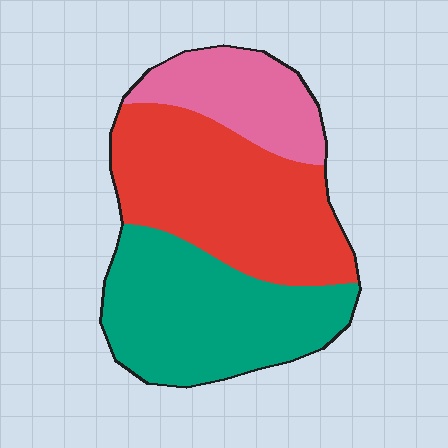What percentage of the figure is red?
Red covers roughly 40% of the figure.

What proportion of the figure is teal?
Teal takes up between a quarter and a half of the figure.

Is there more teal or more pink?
Teal.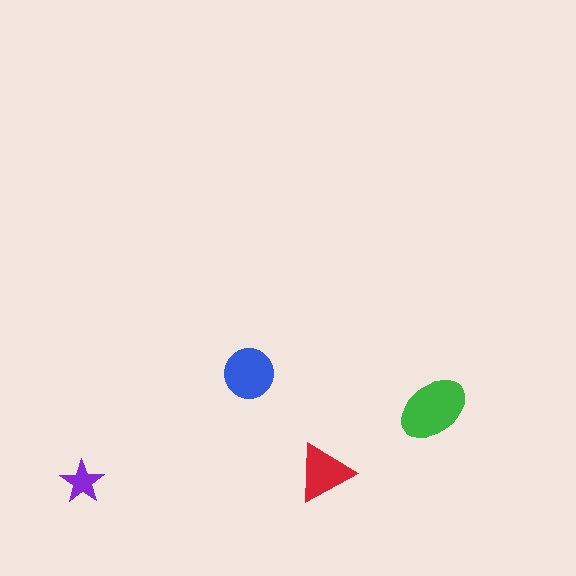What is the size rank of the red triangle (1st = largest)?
3rd.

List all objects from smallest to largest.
The purple star, the red triangle, the blue circle, the green ellipse.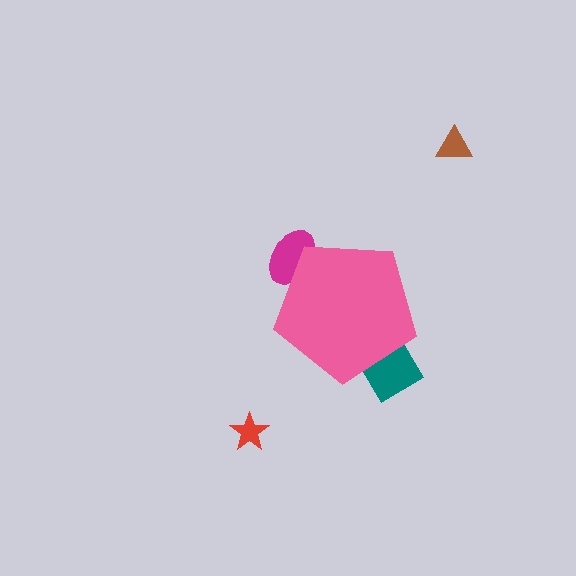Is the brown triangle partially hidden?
No, the brown triangle is fully visible.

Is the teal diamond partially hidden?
Yes, the teal diamond is partially hidden behind the pink pentagon.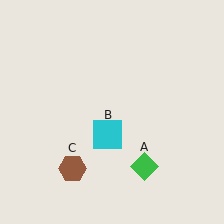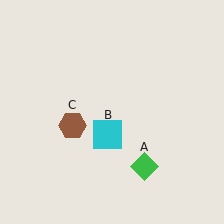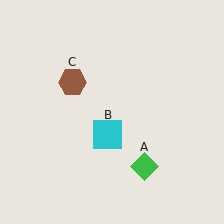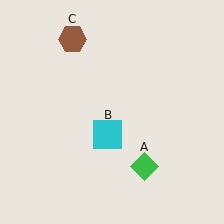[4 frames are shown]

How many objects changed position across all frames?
1 object changed position: brown hexagon (object C).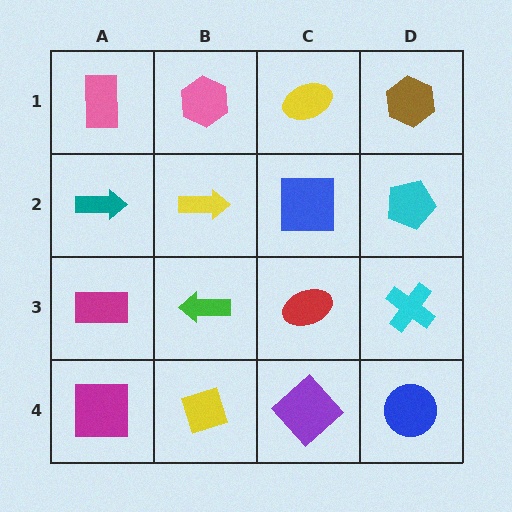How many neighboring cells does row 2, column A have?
3.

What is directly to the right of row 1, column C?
A brown hexagon.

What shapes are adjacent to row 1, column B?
A yellow arrow (row 2, column B), a pink rectangle (row 1, column A), a yellow ellipse (row 1, column C).